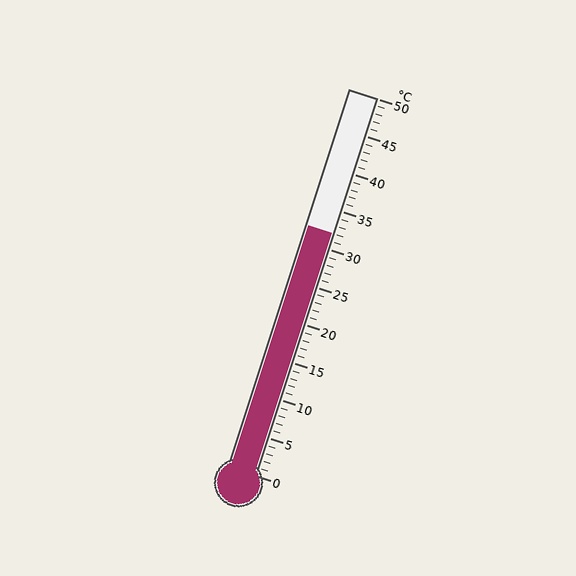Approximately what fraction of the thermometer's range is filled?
The thermometer is filled to approximately 65% of its range.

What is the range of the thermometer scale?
The thermometer scale ranges from 0°C to 50°C.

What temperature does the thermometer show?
The thermometer shows approximately 32°C.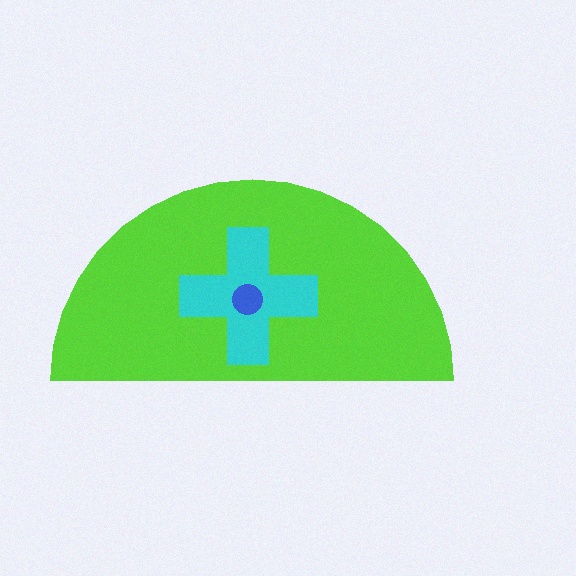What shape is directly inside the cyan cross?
The blue circle.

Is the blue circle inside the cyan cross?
Yes.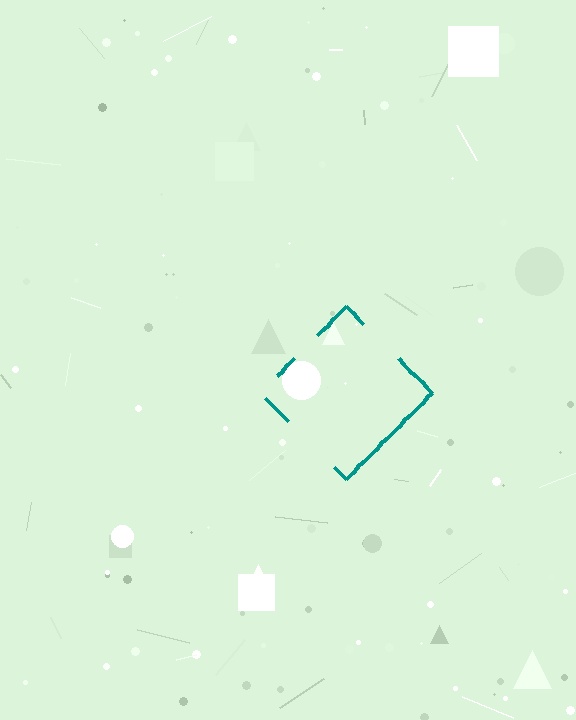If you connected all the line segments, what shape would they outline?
They would outline a diamond.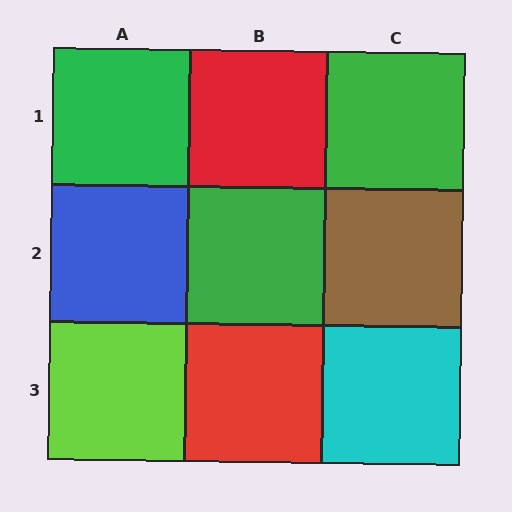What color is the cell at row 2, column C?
Brown.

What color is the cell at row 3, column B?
Red.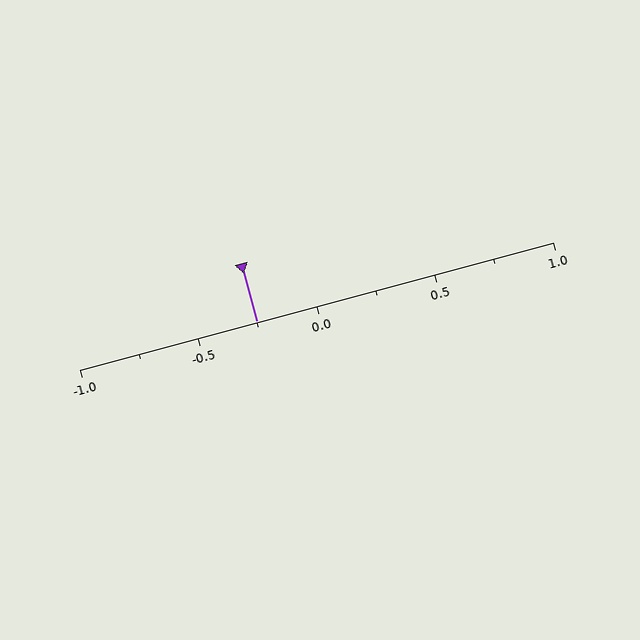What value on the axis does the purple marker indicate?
The marker indicates approximately -0.25.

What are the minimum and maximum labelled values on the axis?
The axis runs from -1.0 to 1.0.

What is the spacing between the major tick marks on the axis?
The major ticks are spaced 0.5 apart.